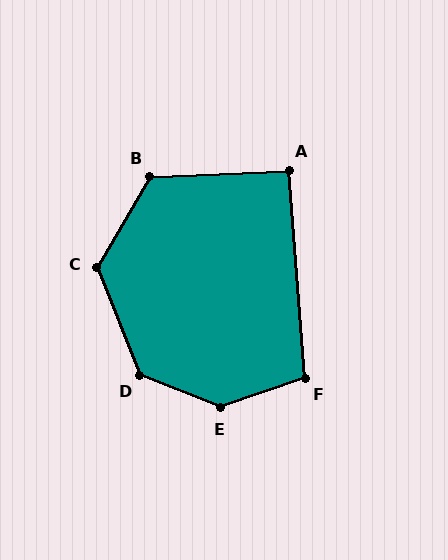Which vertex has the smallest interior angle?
A, at approximately 92 degrees.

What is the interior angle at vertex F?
Approximately 105 degrees (obtuse).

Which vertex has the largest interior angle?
E, at approximately 139 degrees.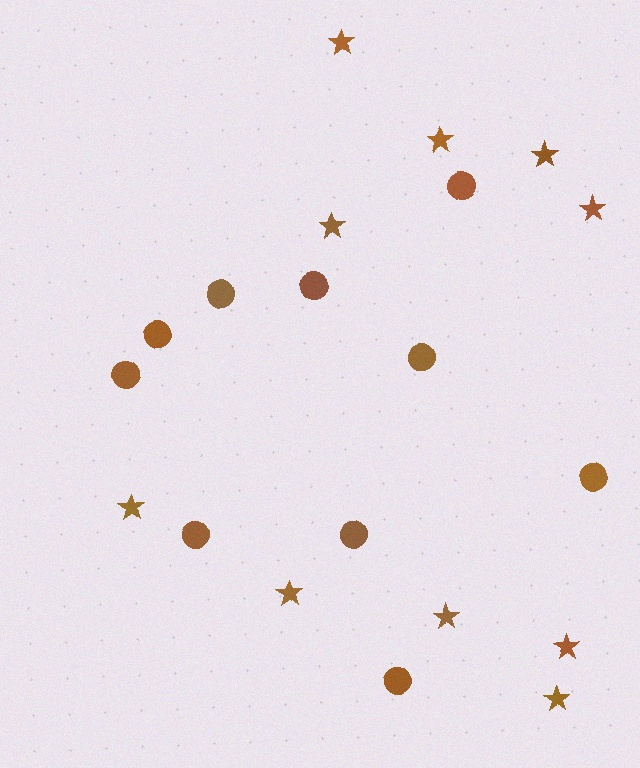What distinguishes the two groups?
There are 2 groups: one group of circles (10) and one group of stars (10).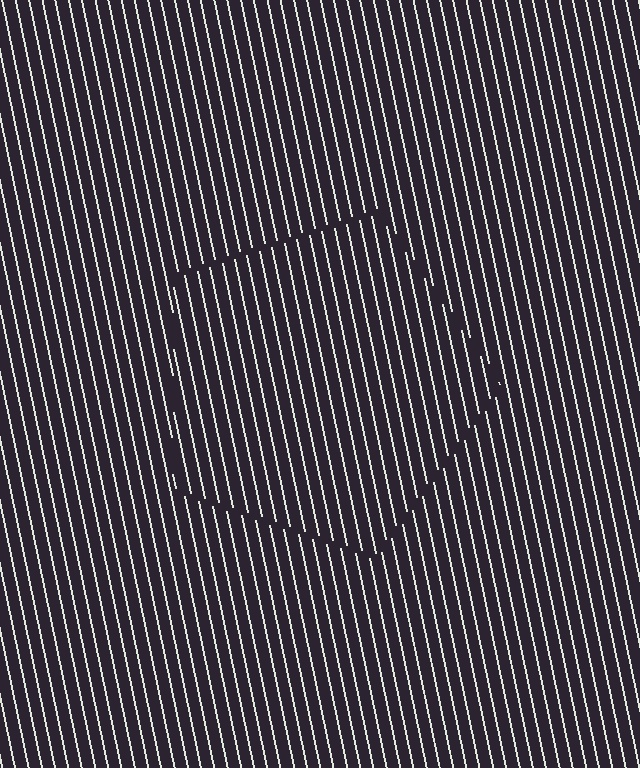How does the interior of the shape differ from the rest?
The interior of the shape contains the same grating, shifted by half a period — the contour is defined by the phase discontinuity where line-ends from the inner and outer gratings abut.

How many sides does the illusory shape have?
5 sides — the line-ends trace a pentagon.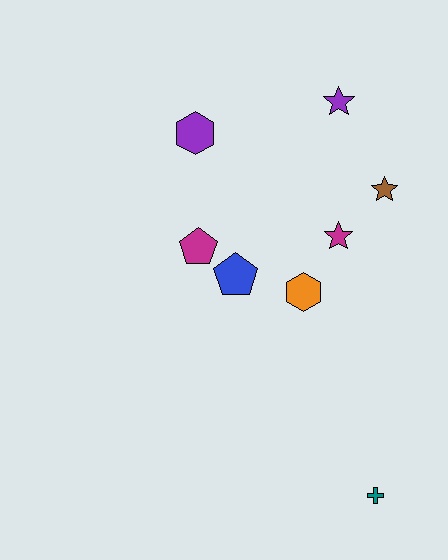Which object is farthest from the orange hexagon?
The teal cross is farthest from the orange hexagon.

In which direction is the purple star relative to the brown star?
The purple star is above the brown star.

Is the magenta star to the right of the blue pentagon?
Yes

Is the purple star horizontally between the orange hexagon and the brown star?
Yes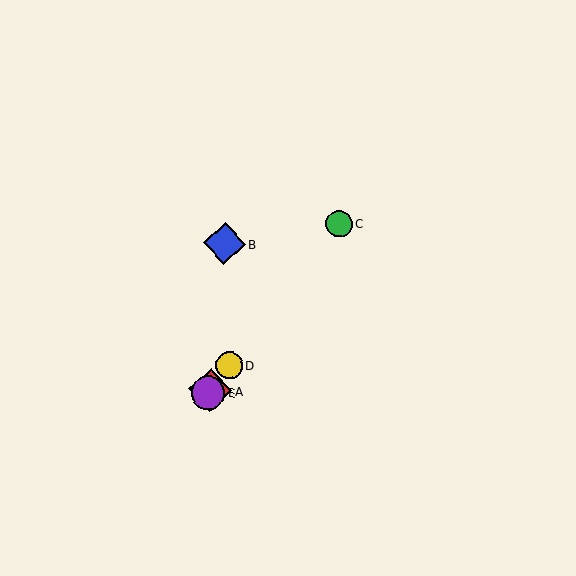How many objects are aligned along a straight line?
4 objects (A, C, D, E) are aligned along a straight line.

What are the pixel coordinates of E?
Object E is at (208, 393).